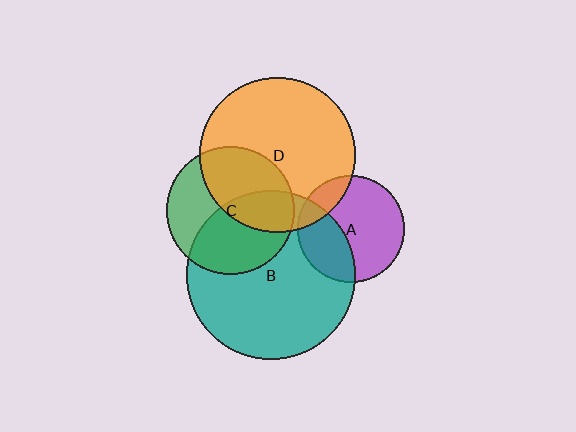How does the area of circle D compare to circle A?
Approximately 2.1 times.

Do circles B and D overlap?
Yes.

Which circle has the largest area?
Circle B (teal).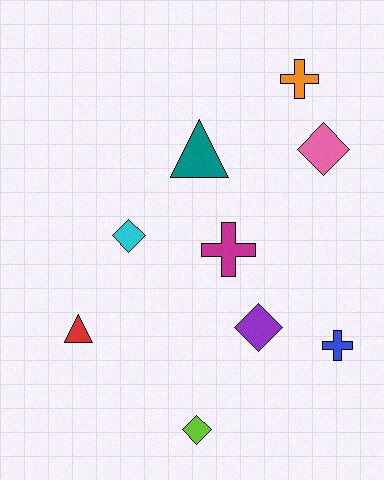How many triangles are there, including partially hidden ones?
There are 2 triangles.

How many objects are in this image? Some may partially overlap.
There are 9 objects.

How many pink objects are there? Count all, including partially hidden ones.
There is 1 pink object.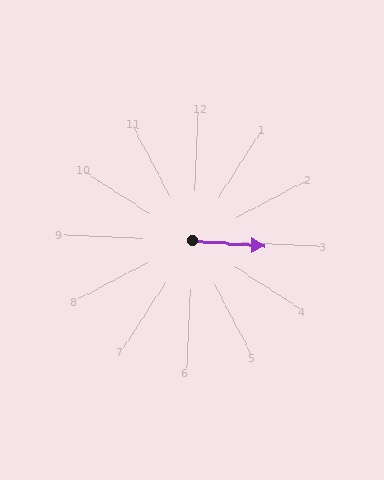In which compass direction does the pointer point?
East.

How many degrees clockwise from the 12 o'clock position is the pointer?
Approximately 92 degrees.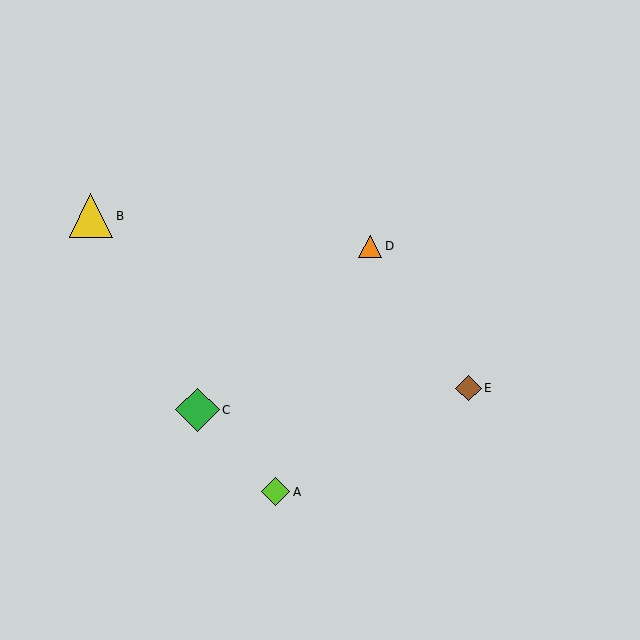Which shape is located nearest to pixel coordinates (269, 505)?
The lime diamond (labeled A) at (276, 492) is nearest to that location.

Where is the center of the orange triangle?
The center of the orange triangle is at (370, 246).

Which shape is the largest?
The yellow triangle (labeled B) is the largest.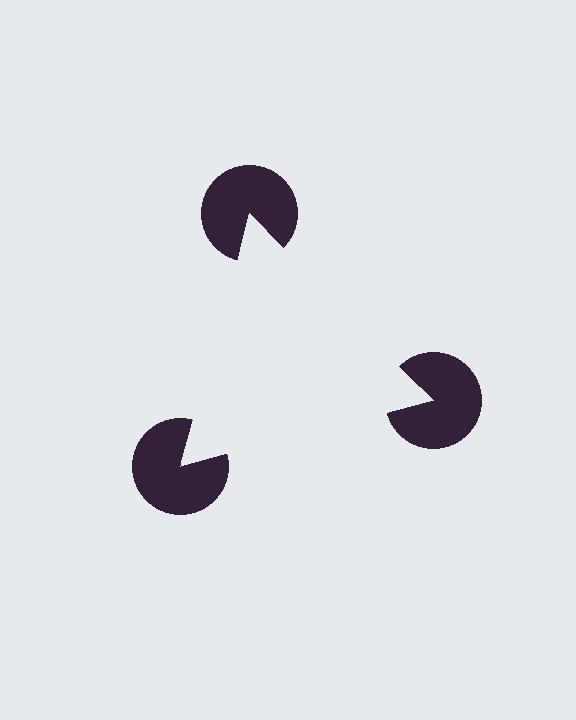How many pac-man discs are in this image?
There are 3 — one at each vertex of the illusory triangle.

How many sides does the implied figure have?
3 sides.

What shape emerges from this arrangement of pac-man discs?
An illusory triangle — its edges are inferred from the aligned wedge cuts in the pac-man discs, not physically drawn.